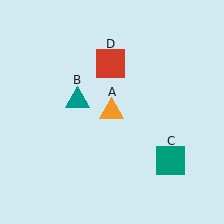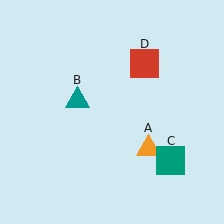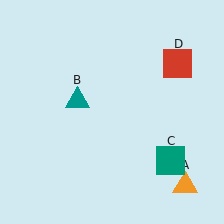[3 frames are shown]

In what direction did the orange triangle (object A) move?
The orange triangle (object A) moved down and to the right.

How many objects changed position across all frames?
2 objects changed position: orange triangle (object A), red square (object D).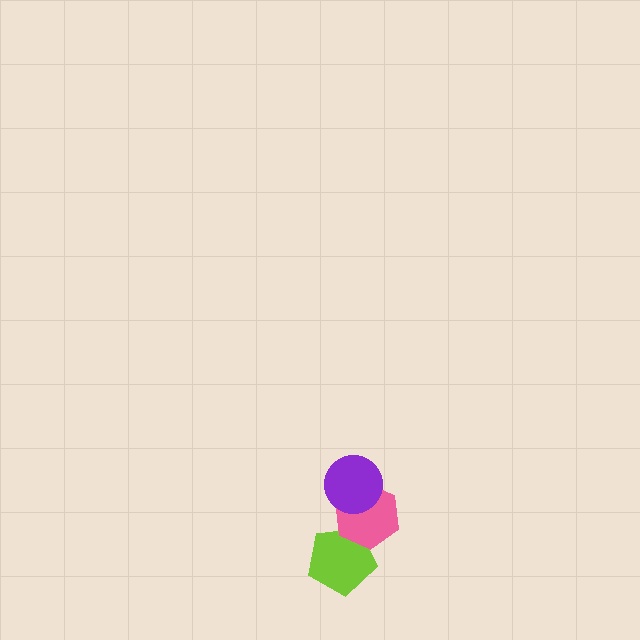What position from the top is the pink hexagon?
The pink hexagon is 2nd from the top.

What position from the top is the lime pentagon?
The lime pentagon is 3rd from the top.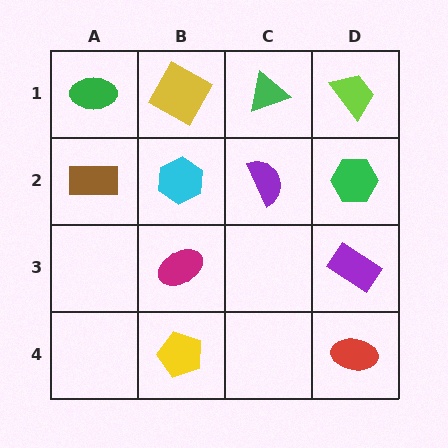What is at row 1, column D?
A lime trapezoid.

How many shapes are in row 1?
4 shapes.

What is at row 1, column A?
A green ellipse.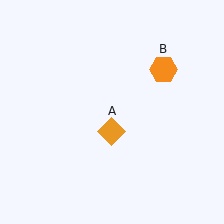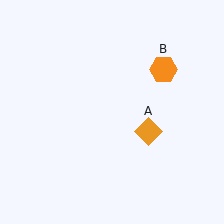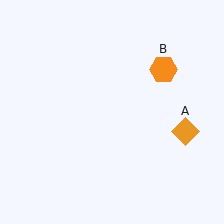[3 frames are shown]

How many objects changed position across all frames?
1 object changed position: orange diamond (object A).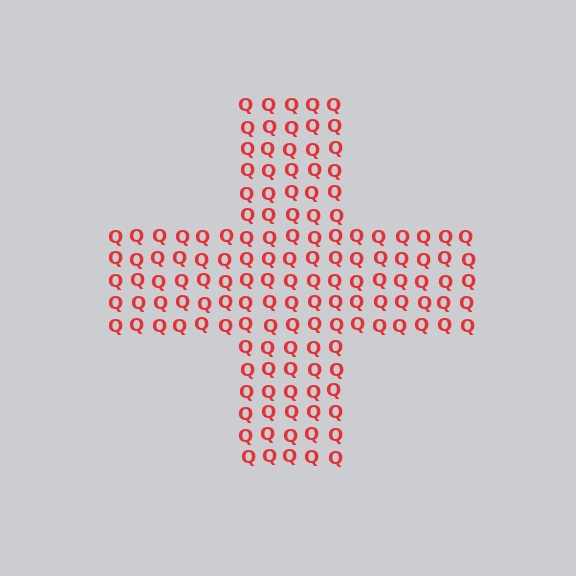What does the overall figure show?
The overall figure shows a cross.